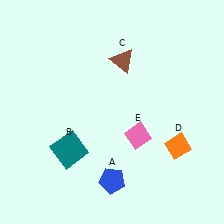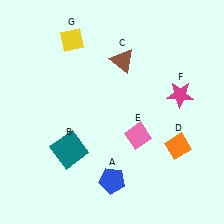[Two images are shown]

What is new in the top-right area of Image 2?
A magenta star (F) was added in the top-right area of Image 2.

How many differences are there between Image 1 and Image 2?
There are 2 differences between the two images.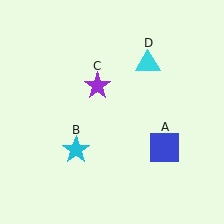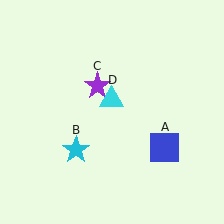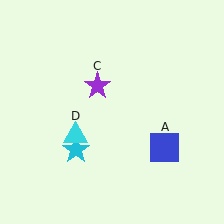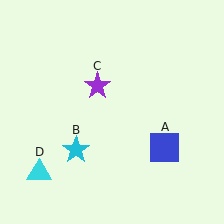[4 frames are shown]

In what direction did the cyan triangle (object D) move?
The cyan triangle (object D) moved down and to the left.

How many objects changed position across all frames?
1 object changed position: cyan triangle (object D).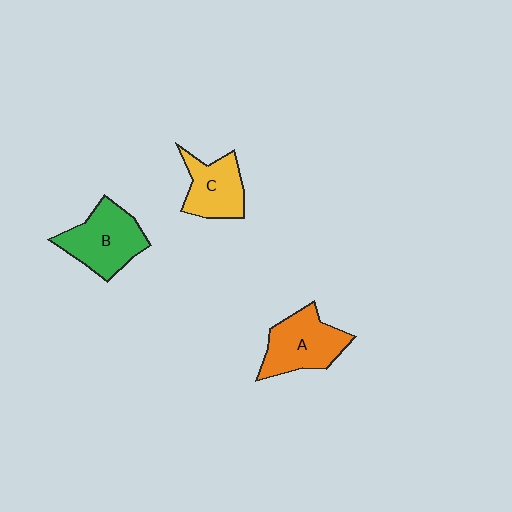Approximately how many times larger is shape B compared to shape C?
Approximately 1.3 times.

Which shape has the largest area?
Shape B (green).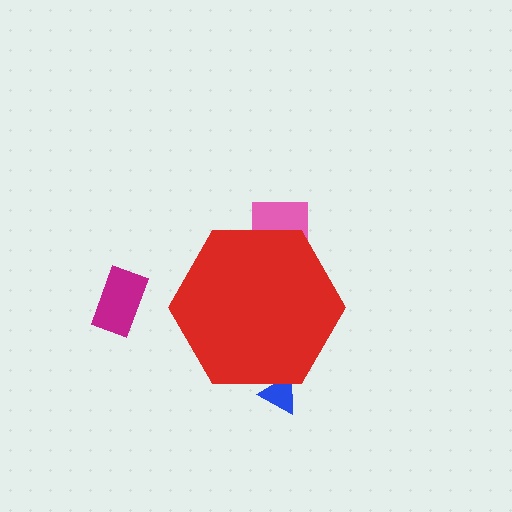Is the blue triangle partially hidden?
Yes, the blue triangle is partially hidden behind the red hexagon.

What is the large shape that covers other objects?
A red hexagon.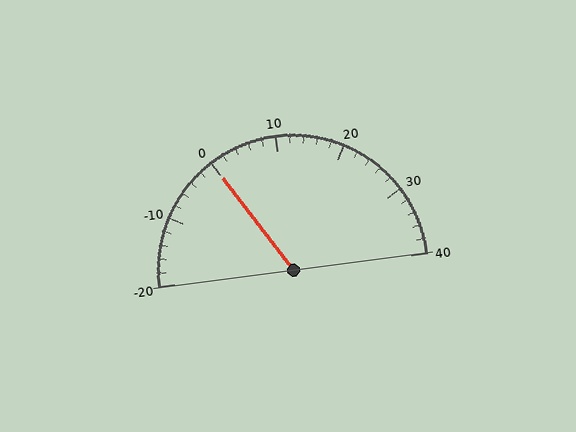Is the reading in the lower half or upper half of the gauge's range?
The reading is in the lower half of the range (-20 to 40).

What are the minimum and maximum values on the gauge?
The gauge ranges from -20 to 40.